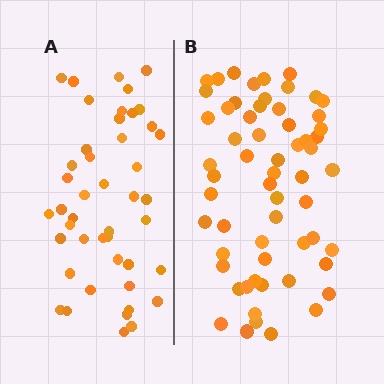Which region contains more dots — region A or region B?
Region B (the right region) has more dots.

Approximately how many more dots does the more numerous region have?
Region B has approximately 15 more dots than region A.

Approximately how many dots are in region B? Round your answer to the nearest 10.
About 60 dots.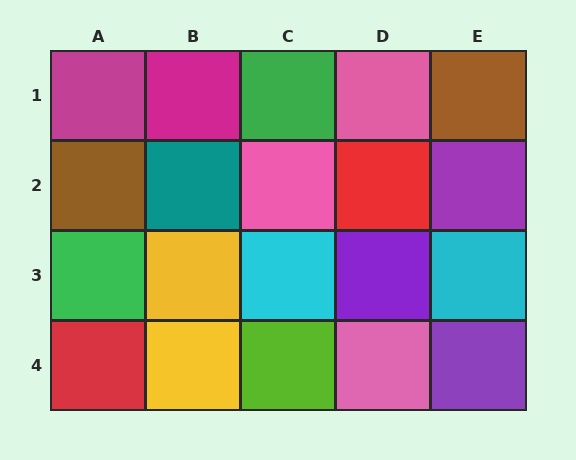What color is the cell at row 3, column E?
Cyan.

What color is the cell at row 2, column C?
Pink.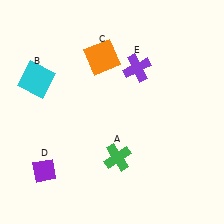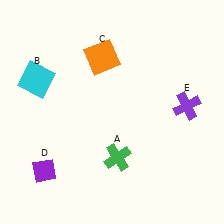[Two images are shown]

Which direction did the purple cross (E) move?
The purple cross (E) moved right.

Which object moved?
The purple cross (E) moved right.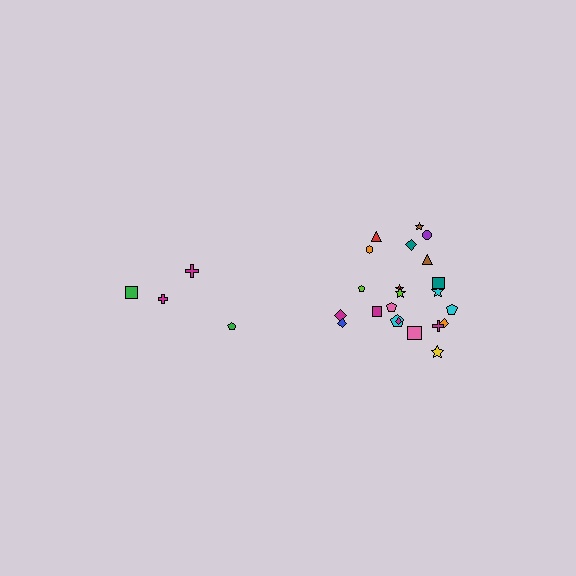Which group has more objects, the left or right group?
The right group.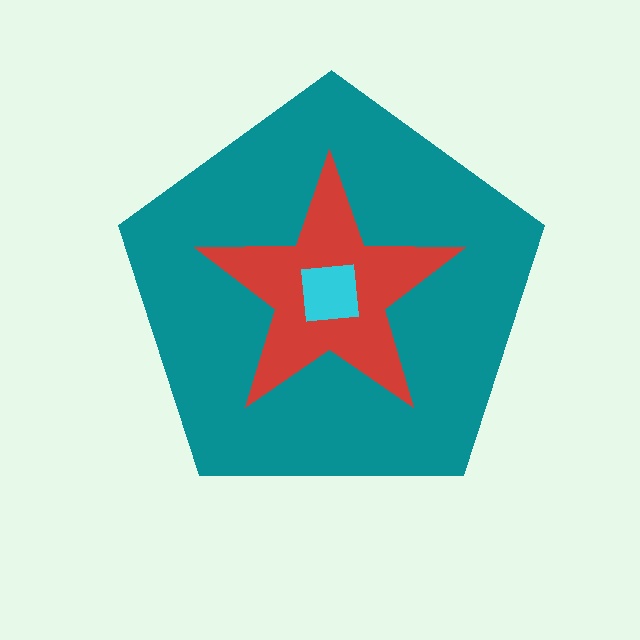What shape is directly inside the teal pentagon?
The red star.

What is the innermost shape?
The cyan square.